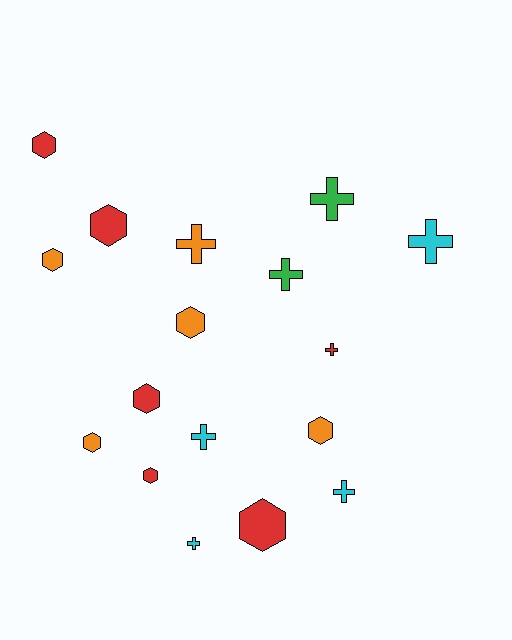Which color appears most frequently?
Red, with 6 objects.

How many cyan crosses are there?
There are 4 cyan crosses.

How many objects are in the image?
There are 17 objects.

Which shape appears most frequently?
Hexagon, with 9 objects.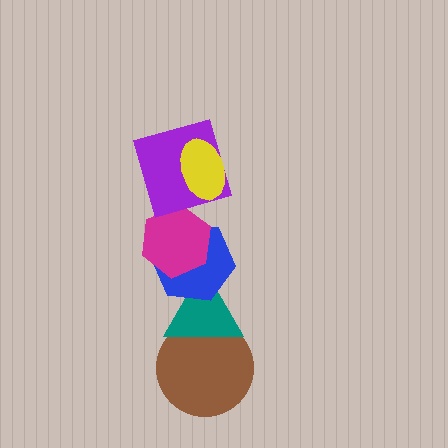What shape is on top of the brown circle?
The teal triangle is on top of the brown circle.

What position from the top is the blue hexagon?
The blue hexagon is 4th from the top.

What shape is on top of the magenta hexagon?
The purple square is on top of the magenta hexagon.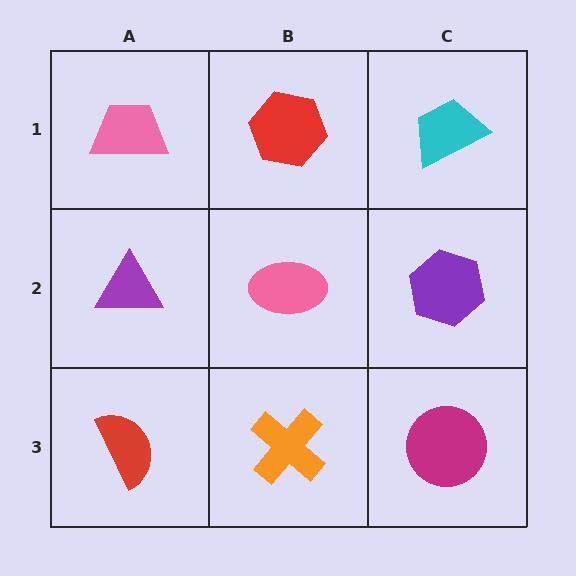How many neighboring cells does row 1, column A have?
2.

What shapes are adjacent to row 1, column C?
A purple hexagon (row 2, column C), a red hexagon (row 1, column B).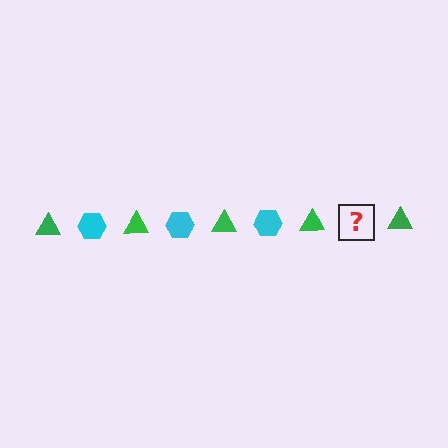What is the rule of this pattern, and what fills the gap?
The rule is that the pattern alternates between green triangle and cyan hexagon. The gap should be filled with a cyan hexagon.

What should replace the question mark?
The question mark should be replaced with a cyan hexagon.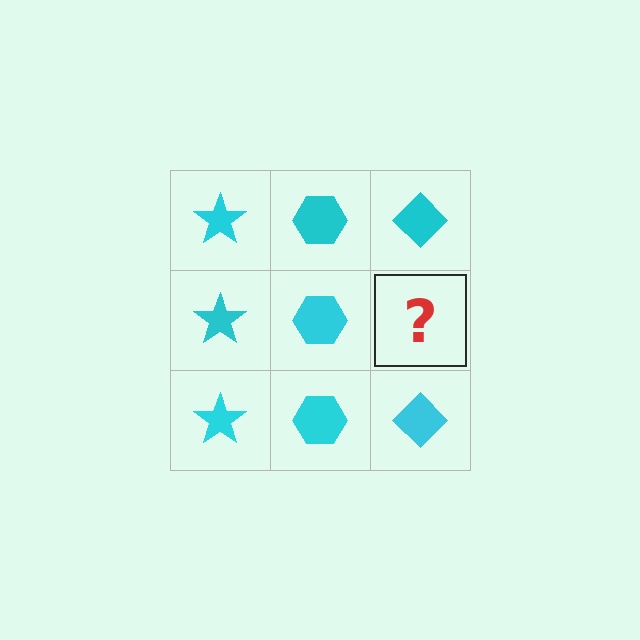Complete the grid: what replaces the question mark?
The question mark should be replaced with a cyan diamond.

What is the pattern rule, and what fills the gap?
The rule is that each column has a consistent shape. The gap should be filled with a cyan diamond.